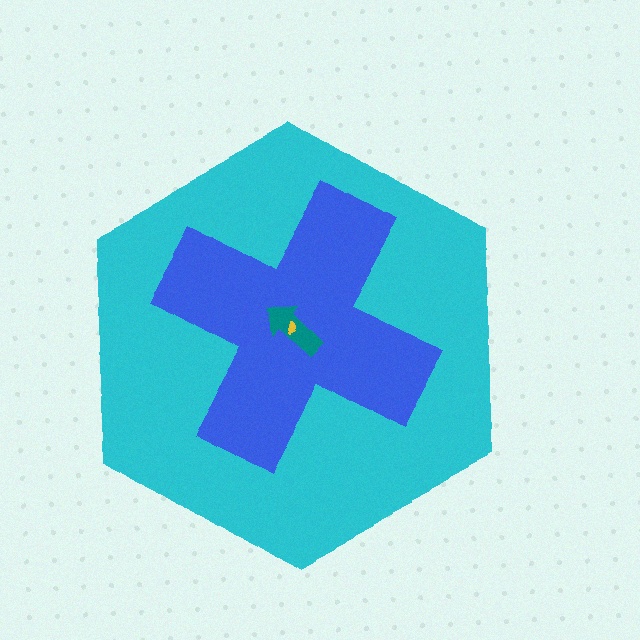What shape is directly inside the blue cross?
The teal arrow.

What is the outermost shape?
The cyan hexagon.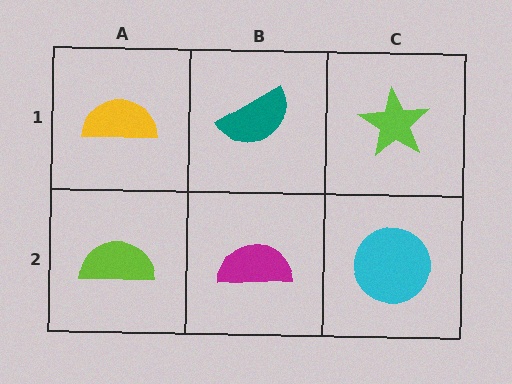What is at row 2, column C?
A cyan circle.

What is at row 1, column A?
A yellow semicircle.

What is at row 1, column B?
A teal semicircle.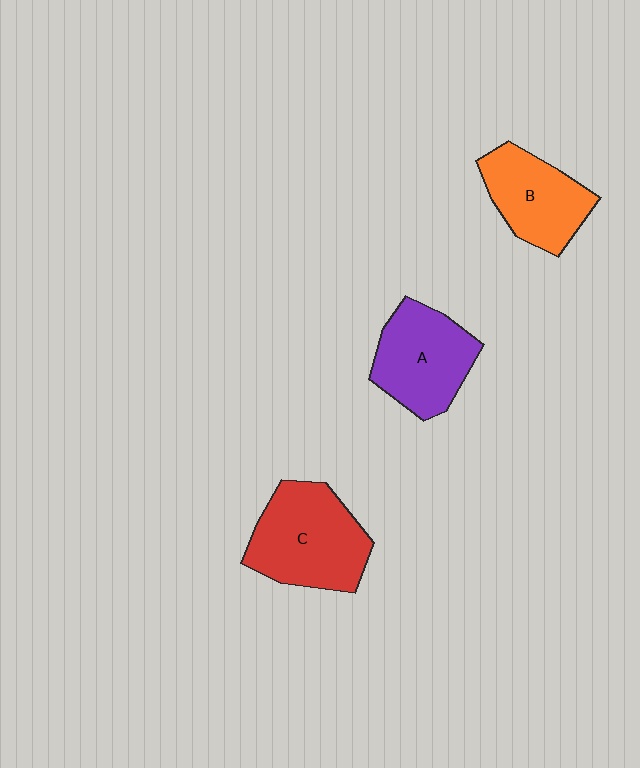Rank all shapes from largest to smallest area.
From largest to smallest: C (red), A (purple), B (orange).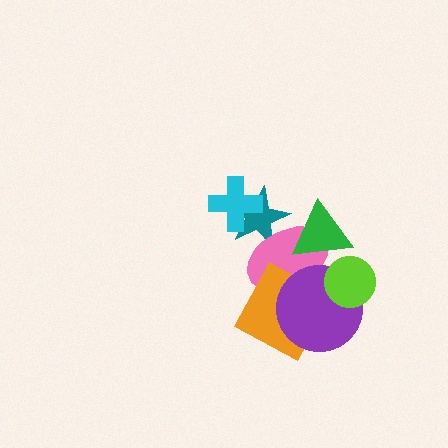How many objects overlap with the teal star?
2 objects overlap with the teal star.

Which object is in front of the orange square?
The purple circle is in front of the orange square.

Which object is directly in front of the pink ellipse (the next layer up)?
The green triangle is directly in front of the pink ellipse.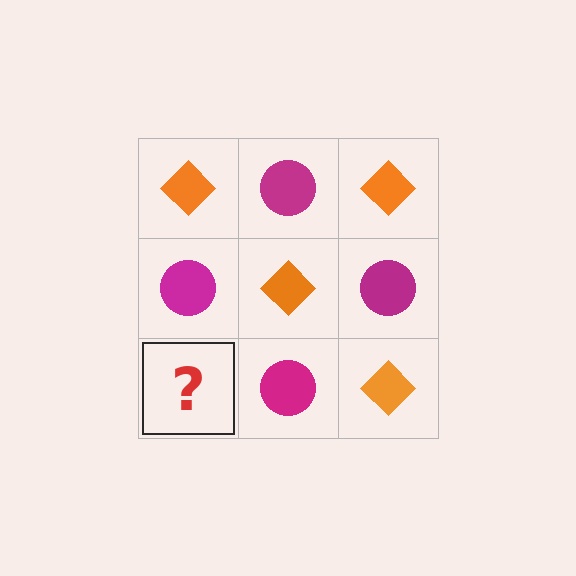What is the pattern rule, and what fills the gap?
The rule is that it alternates orange diamond and magenta circle in a checkerboard pattern. The gap should be filled with an orange diamond.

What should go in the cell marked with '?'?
The missing cell should contain an orange diamond.